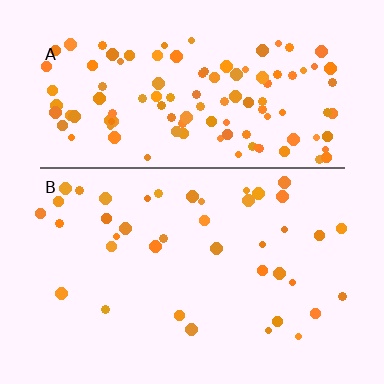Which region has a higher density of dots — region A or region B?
A (the top).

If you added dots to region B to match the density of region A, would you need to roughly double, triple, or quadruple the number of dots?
Approximately triple.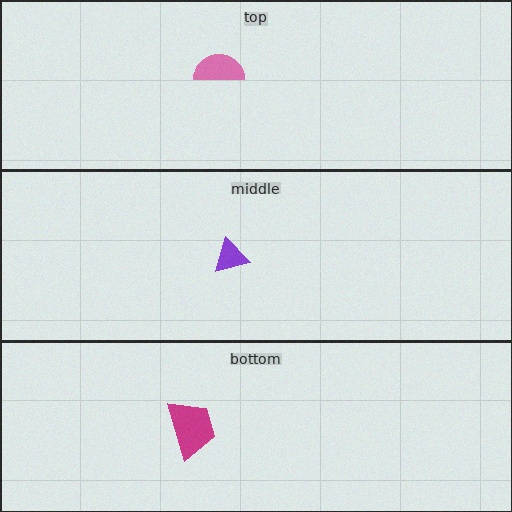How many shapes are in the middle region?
1.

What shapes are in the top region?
The pink semicircle.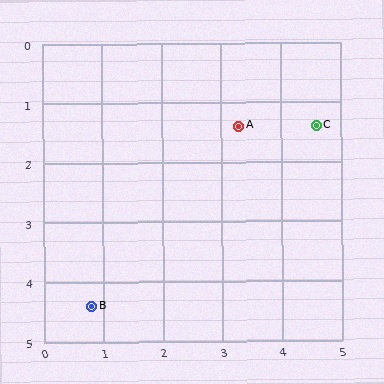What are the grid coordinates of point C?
Point C is at approximately (4.6, 1.4).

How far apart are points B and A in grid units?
Points B and A are about 3.9 grid units apart.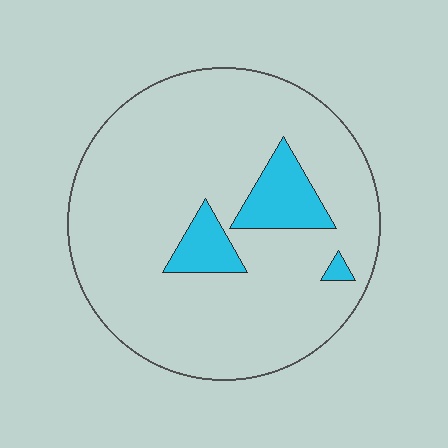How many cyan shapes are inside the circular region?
3.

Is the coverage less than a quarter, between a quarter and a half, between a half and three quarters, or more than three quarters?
Less than a quarter.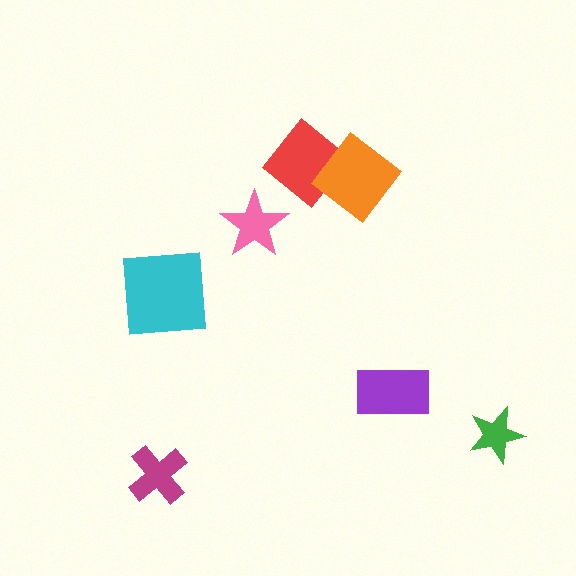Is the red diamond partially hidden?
Yes, it is partially covered by another shape.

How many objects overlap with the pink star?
0 objects overlap with the pink star.